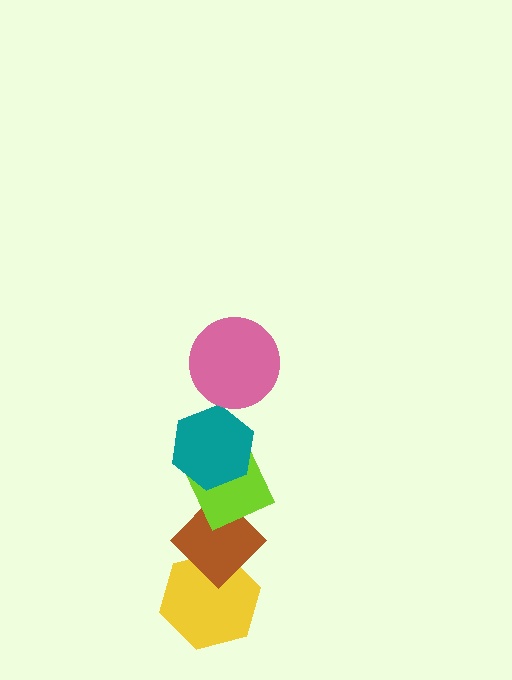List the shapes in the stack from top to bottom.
From top to bottom: the pink circle, the teal hexagon, the lime diamond, the brown diamond, the yellow hexagon.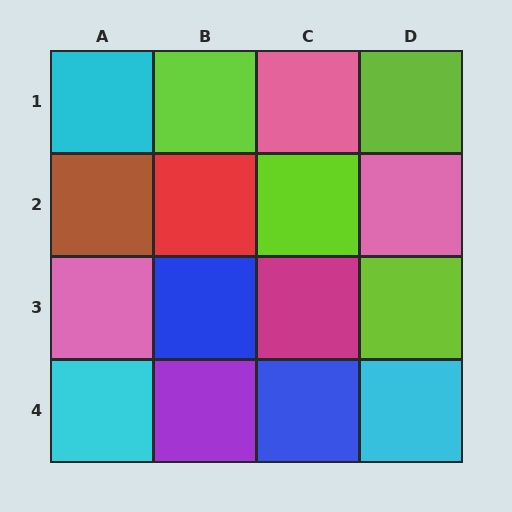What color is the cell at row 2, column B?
Red.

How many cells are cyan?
3 cells are cyan.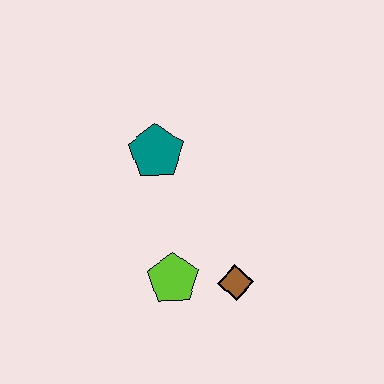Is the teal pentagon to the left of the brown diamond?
Yes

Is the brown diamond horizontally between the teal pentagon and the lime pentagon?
No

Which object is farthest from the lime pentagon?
The teal pentagon is farthest from the lime pentagon.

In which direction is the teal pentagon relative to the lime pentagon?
The teal pentagon is above the lime pentagon.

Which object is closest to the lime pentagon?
The brown diamond is closest to the lime pentagon.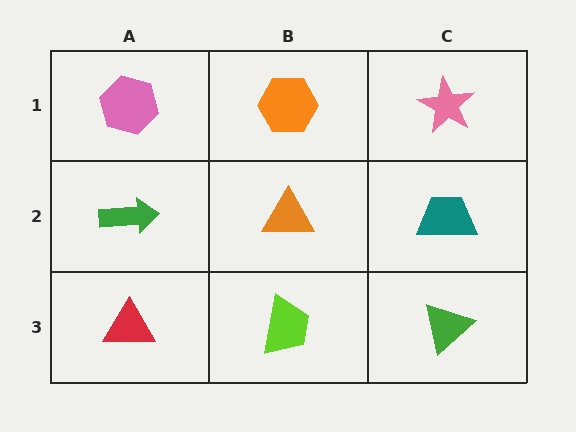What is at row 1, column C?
A pink star.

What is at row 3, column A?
A red triangle.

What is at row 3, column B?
A lime trapezoid.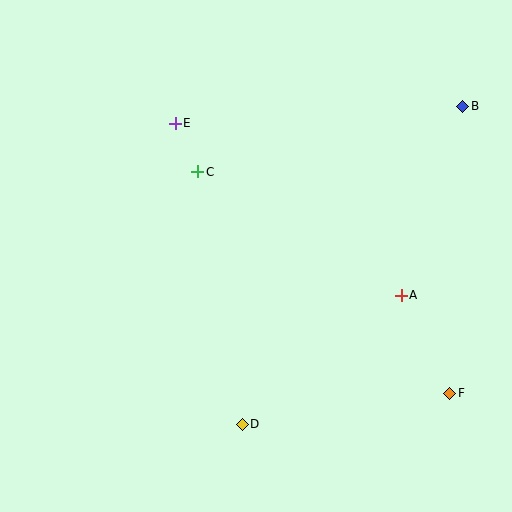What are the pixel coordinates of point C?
Point C is at (198, 172).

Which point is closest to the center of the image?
Point C at (198, 172) is closest to the center.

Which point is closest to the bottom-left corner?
Point D is closest to the bottom-left corner.